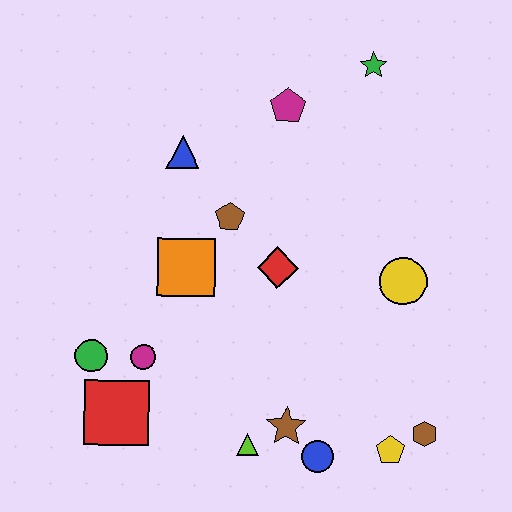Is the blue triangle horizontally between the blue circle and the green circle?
Yes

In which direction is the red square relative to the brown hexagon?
The red square is to the left of the brown hexagon.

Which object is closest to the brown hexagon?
The yellow pentagon is closest to the brown hexagon.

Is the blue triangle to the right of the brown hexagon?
No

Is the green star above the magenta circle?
Yes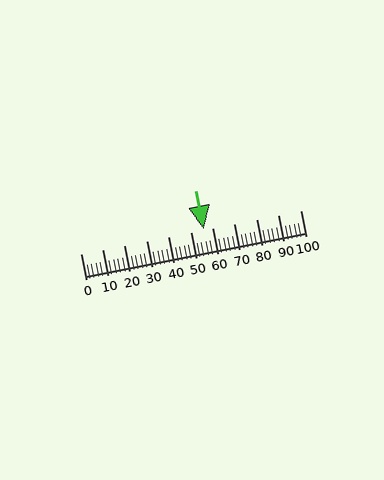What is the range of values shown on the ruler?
The ruler shows values from 0 to 100.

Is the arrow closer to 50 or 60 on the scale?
The arrow is closer to 60.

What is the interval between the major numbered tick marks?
The major tick marks are spaced 10 units apart.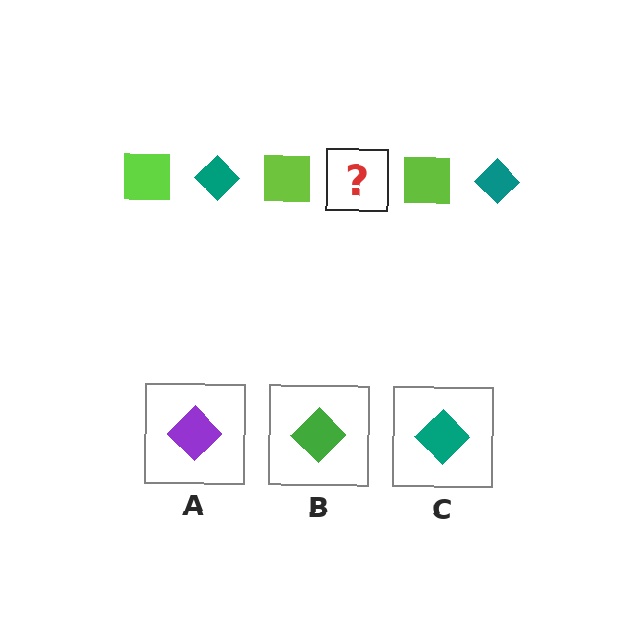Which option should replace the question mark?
Option C.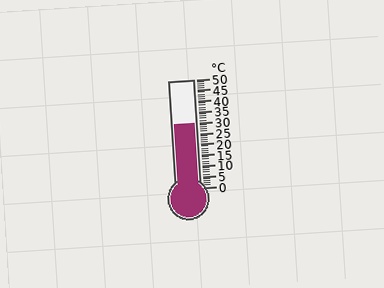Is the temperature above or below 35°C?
The temperature is below 35°C.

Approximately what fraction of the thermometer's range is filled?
The thermometer is filled to approximately 60% of its range.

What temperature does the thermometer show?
The thermometer shows approximately 30°C.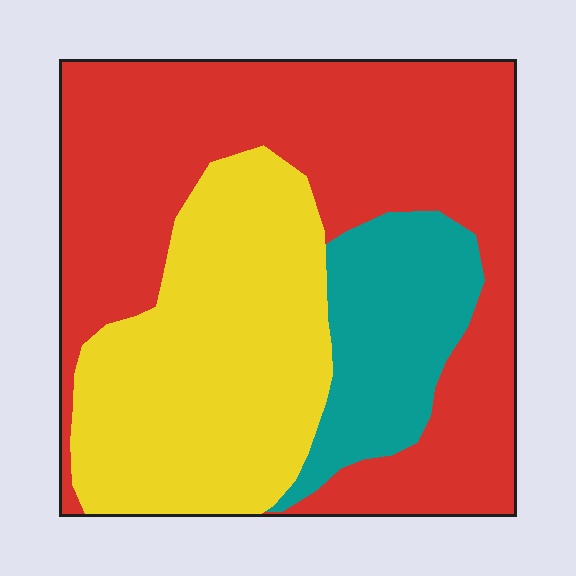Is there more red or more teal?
Red.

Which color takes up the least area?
Teal, at roughly 15%.